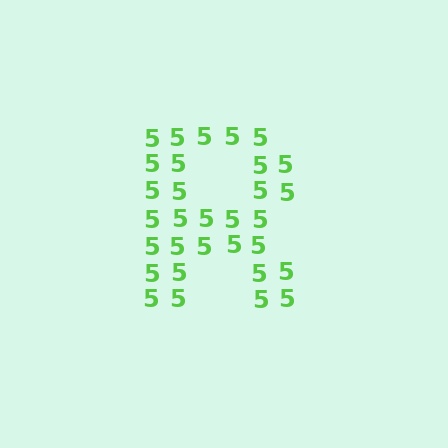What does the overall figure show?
The overall figure shows the letter R.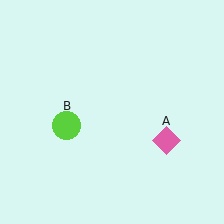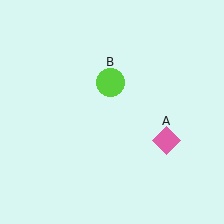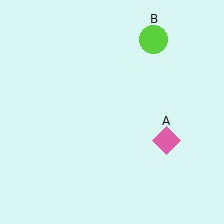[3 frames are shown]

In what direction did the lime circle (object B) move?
The lime circle (object B) moved up and to the right.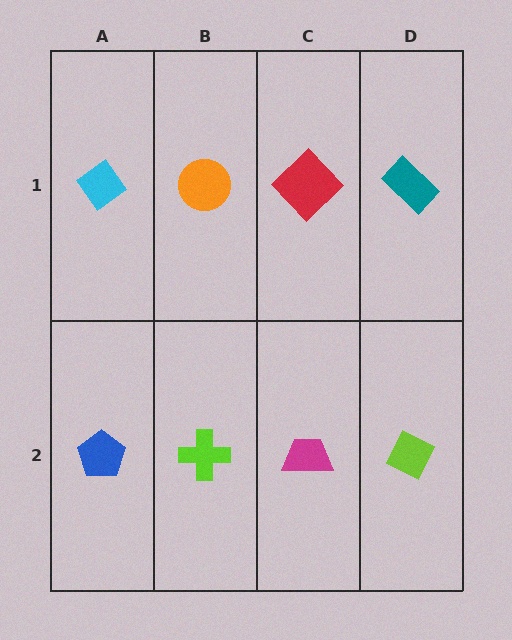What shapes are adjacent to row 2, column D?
A teal rectangle (row 1, column D), a magenta trapezoid (row 2, column C).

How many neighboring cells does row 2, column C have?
3.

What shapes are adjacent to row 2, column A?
A cyan diamond (row 1, column A), a lime cross (row 2, column B).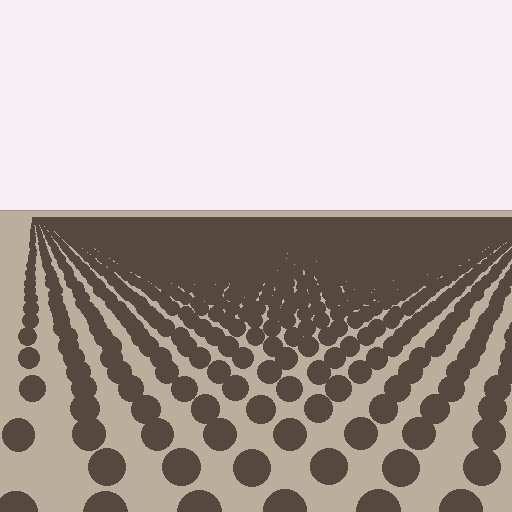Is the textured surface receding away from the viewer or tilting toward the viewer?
The surface is receding away from the viewer. Texture elements get smaller and denser toward the top.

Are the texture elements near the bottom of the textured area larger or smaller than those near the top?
Larger. Near the bottom, elements are closer to the viewer and appear at a bigger on-screen size.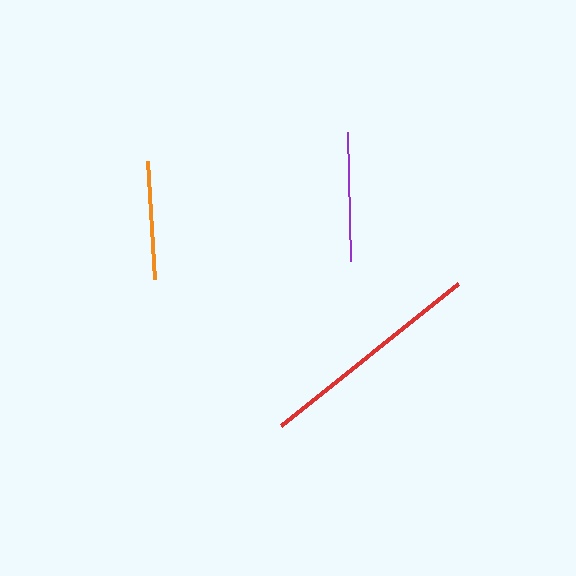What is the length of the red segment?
The red segment is approximately 227 pixels long.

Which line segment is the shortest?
The orange line is the shortest at approximately 118 pixels.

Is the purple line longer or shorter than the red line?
The red line is longer than the purple line.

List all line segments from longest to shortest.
From longest to shortest: red, purple, orange.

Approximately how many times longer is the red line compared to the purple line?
The red line is approximately 1.8 times the length of the purple line.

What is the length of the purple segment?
The purple segment is approximately 129 pixels long.